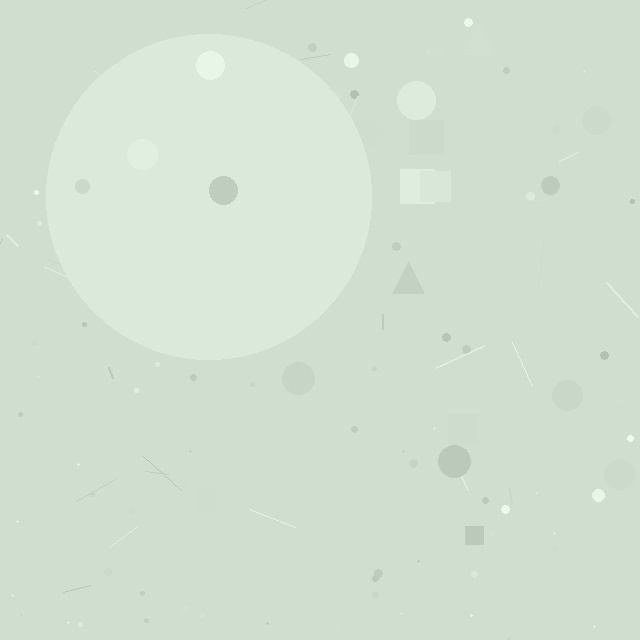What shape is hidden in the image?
A circle is hidden in the image.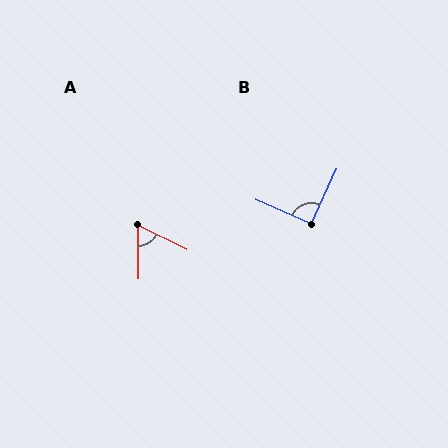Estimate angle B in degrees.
Approximately 91 degrees.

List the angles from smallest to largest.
A (63°), B (91°).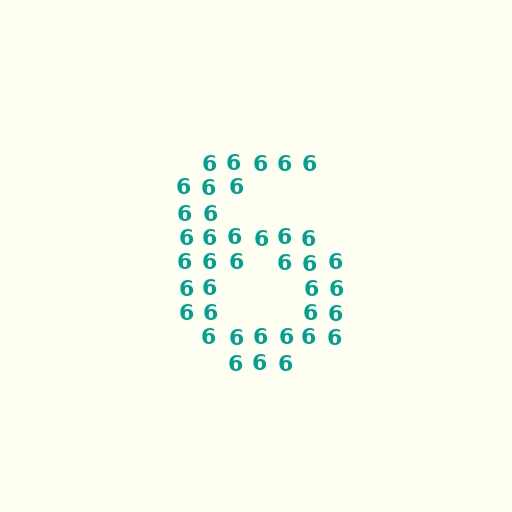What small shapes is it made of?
It is made of small digit 6's.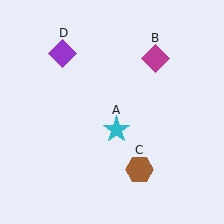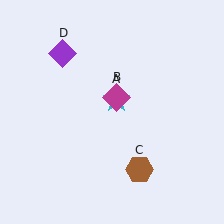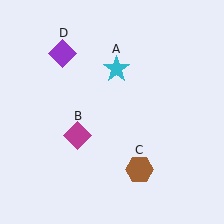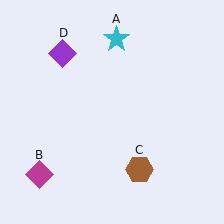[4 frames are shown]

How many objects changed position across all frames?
2 objects changed position: cyan star (object A), magenta diamond (object B).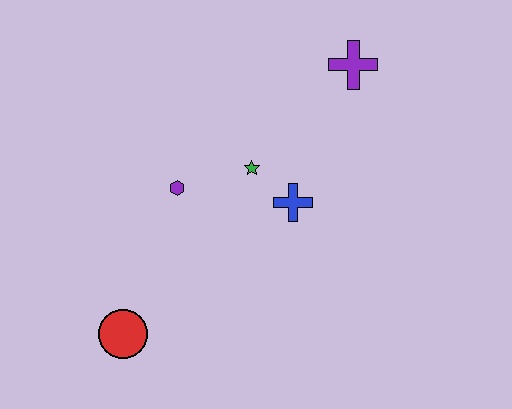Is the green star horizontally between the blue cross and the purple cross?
No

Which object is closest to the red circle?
The purple hexagon is closest to the red circle.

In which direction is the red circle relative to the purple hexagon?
The red circle is below the purple hexagon.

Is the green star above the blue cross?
Yes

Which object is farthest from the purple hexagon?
The purple cross is farthest from the purple hexagon.